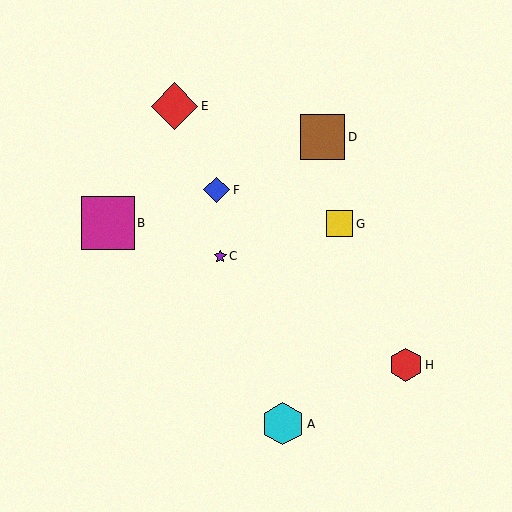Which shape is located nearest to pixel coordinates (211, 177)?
The blue diamond (labeled F) at (217, 190) is nearest to that location.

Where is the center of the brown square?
The center of the brown square is at (322, 137).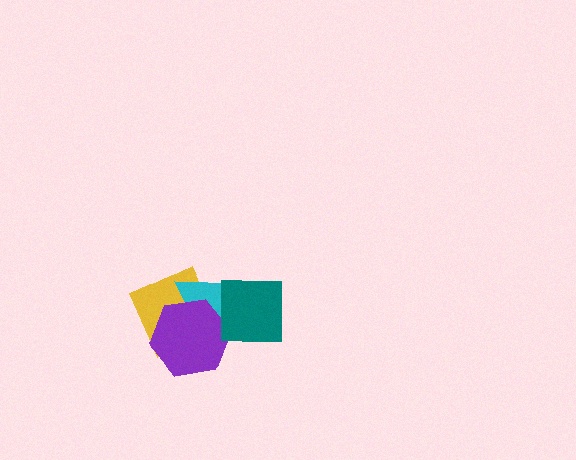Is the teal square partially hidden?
No, no other shape covers it.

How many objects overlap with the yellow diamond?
2 objects overlap with the yellow diamond.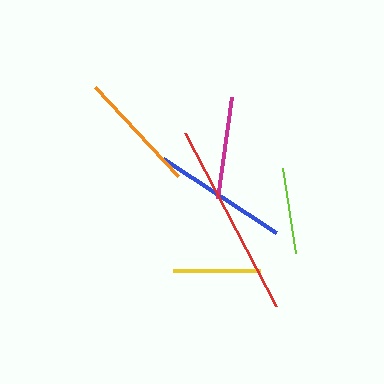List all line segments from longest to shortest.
From longest to shortest: red, blue, orange, magenta, yellow, lime.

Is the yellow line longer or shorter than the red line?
The red line is longer than the yellow line.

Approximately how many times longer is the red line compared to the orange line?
The red line is approximately 1.6 times the length of the orange line.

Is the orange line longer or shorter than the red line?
The red line is longer than the orange line.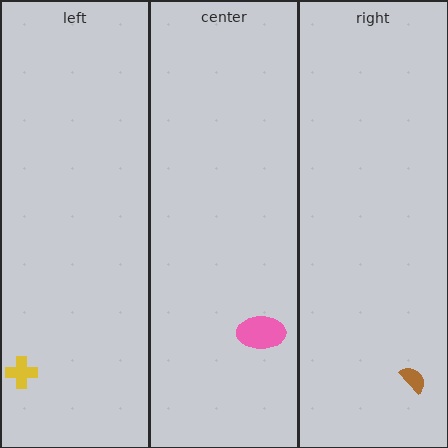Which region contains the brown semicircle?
The right region.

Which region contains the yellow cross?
The left region.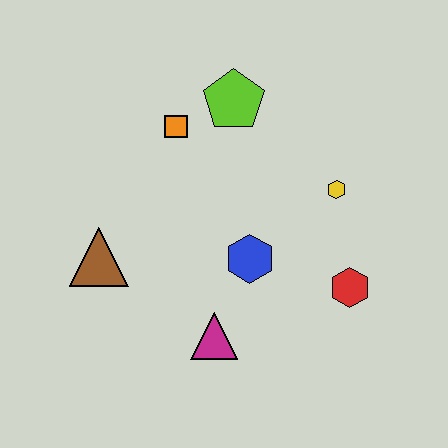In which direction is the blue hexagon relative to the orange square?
The blue hexagon is below the orange square.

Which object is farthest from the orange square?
The red hexagon is farthest from the orange square.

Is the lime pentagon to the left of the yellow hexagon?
Yes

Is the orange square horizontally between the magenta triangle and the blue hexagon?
No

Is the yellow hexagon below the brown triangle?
No